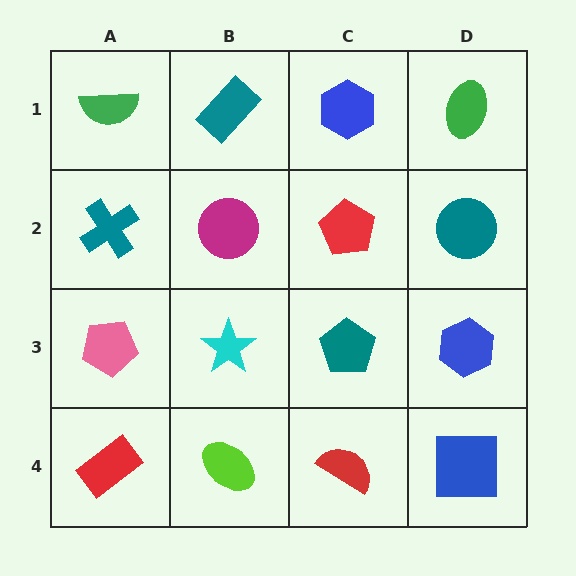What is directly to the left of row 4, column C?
A lime ellipse.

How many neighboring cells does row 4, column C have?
3.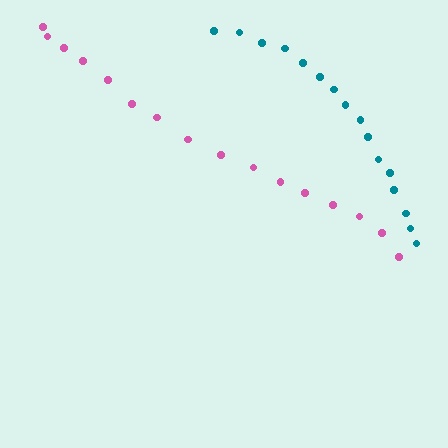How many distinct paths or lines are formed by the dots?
There are 2 distinct paths.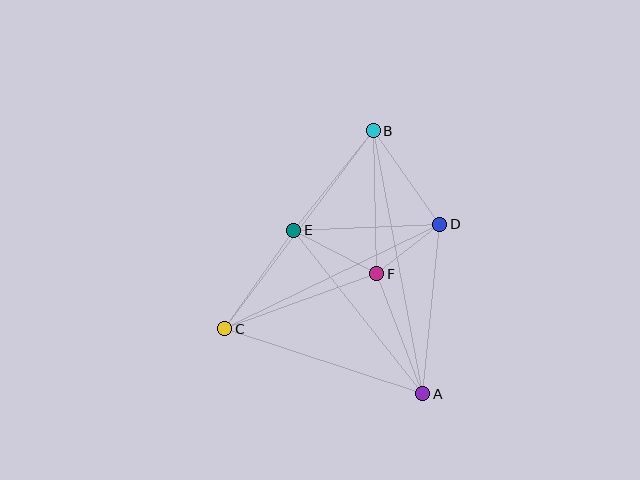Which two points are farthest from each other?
Points A and B are farthest from each other.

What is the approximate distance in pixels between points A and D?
The distance between A and D is approximately 170 pixels.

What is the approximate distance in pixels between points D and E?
The distance between D and E is approximately 146 pixels.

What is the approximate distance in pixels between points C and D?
The distance between C and D is approximately 239 pixels.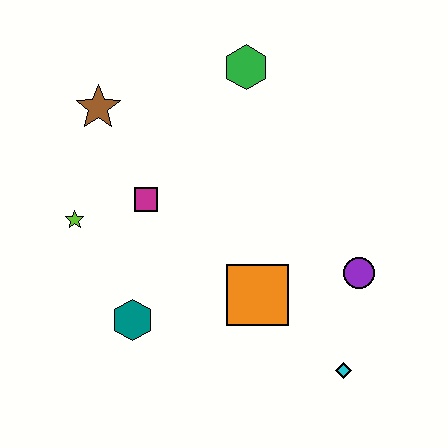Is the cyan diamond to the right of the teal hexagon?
Yes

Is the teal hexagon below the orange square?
Yes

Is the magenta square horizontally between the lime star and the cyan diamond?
Yes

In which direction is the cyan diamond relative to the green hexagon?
The cyan diamond is below the green hexagon.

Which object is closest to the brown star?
The magenta square is closest to the brown star.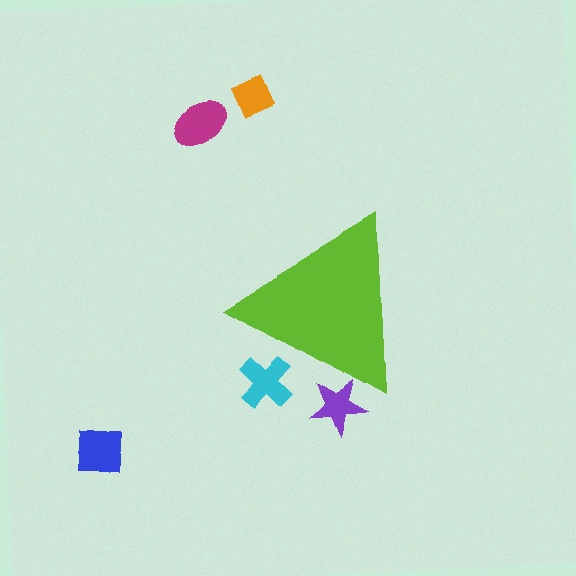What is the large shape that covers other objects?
A lime triangle.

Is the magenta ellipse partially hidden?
No, the magenta ellipse is fully visible.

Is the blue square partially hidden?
No, the blue square is fully visible.